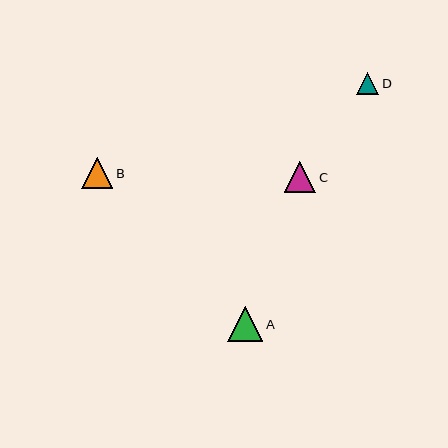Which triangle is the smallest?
Triangle D is the smallest with a size of approximately 22 pixels.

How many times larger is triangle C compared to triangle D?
Triangle C is approximately 1.4 times the size of triangle D.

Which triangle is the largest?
Triangle A is the largest with a size of approximately 35 pixels.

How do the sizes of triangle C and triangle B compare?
Triangle C and triangle B are approximately the same size.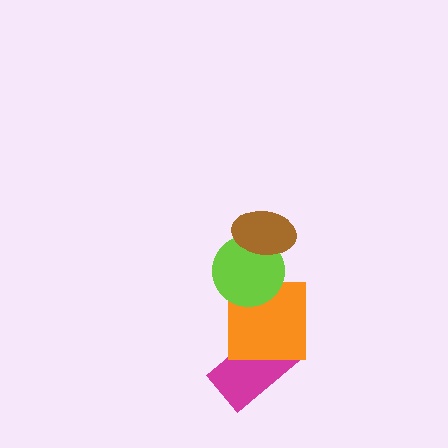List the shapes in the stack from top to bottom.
From top to bottom: the brown ellipse, the lime circle, the orange square, the magenta rectangle.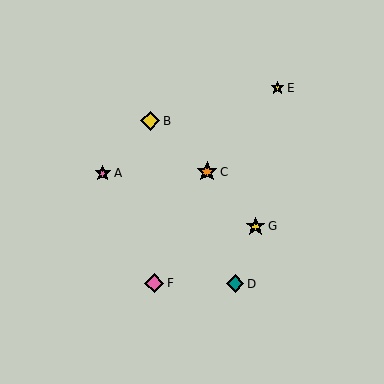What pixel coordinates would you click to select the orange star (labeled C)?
Click at (207, 172) to select the orange star C.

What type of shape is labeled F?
Shape F is a pink diamond.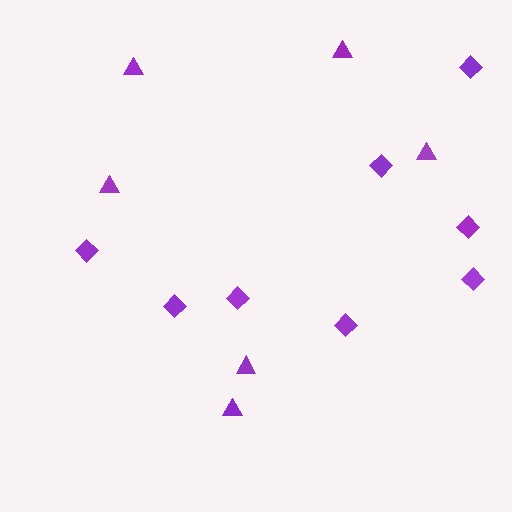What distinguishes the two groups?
There are 2 groups: one group of diamonds (8) and one group of triangles (6).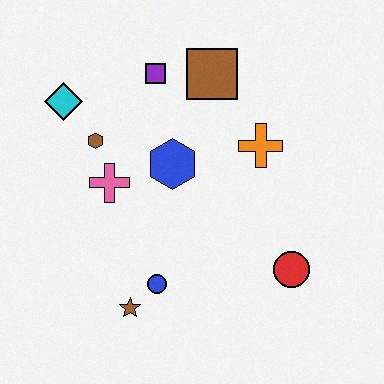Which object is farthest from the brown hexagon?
The red circle is farthest from the brown hexagon.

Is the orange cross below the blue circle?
No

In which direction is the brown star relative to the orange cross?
The brown star is below the orange cross.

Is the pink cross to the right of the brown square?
No